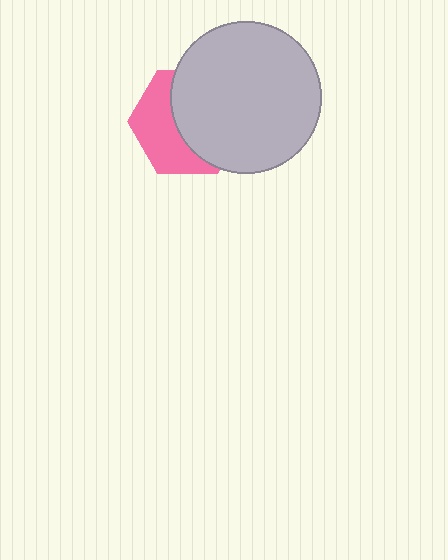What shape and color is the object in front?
The object in front is a light gray circle.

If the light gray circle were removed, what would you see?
You would see the complete pink hexagon.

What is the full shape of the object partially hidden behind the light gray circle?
The partially hidden object is a pink hexagon.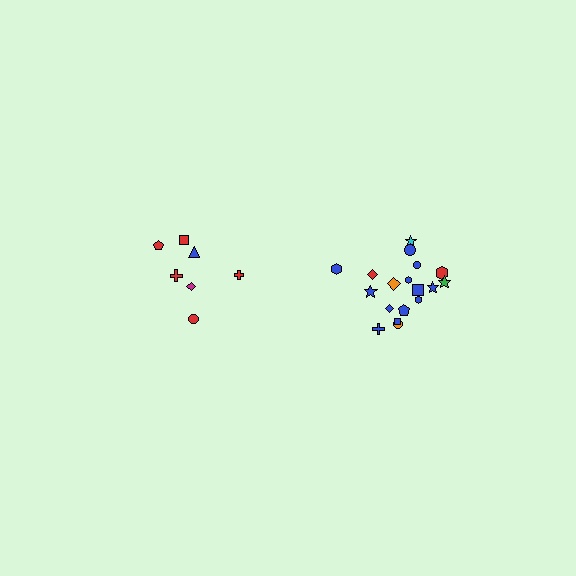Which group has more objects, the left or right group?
The right group.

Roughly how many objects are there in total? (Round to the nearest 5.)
Roughly 25 objects in total.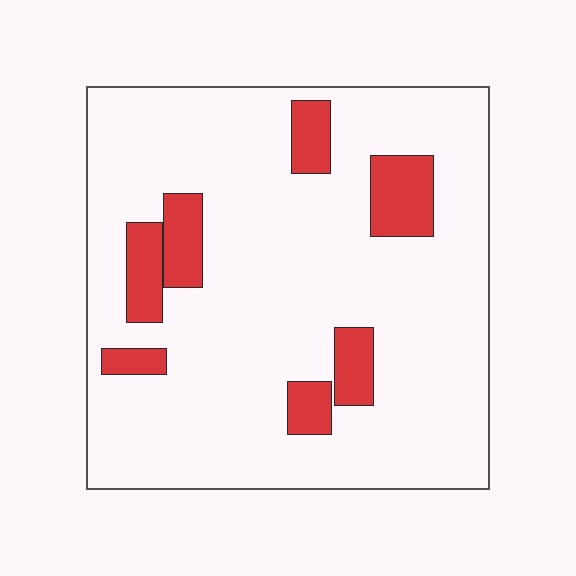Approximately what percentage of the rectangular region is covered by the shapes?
Approximately 15%.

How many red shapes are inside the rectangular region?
7.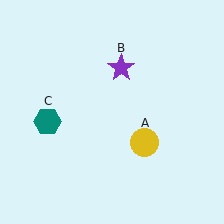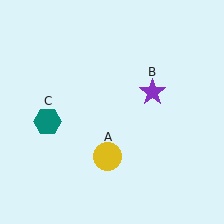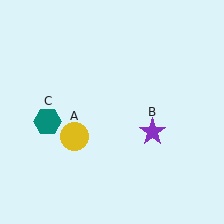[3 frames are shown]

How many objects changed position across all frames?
2 objects changed position: yellow circle (object A), purple star (object B).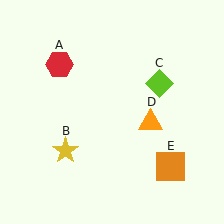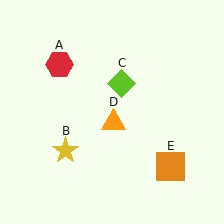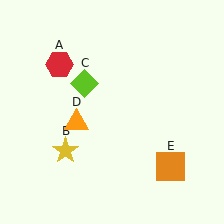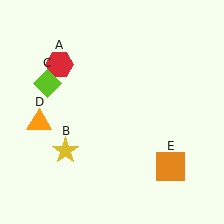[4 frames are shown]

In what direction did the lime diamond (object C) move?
The lime diamond (object C) moved left.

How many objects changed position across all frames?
2 objects changed position: lime diamond (object C), orange triangle (object D).